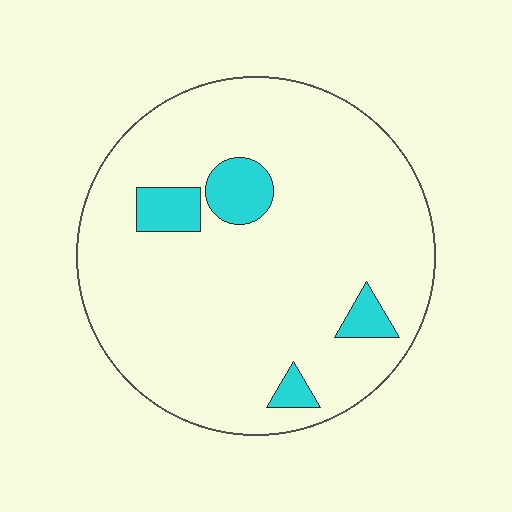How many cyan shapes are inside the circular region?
4.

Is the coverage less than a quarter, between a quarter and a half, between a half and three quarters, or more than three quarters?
Less than a quarter.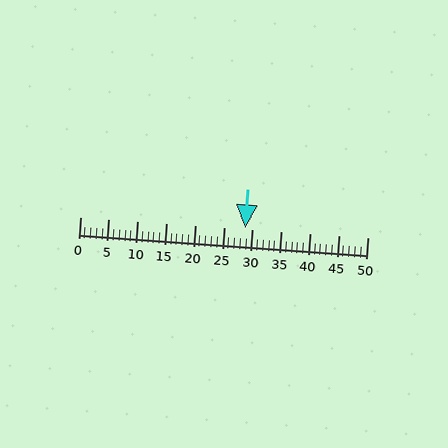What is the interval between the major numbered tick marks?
The major tick marks are spaced 5 units apart.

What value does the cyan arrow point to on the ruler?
The cyan arrow points to approximately 29.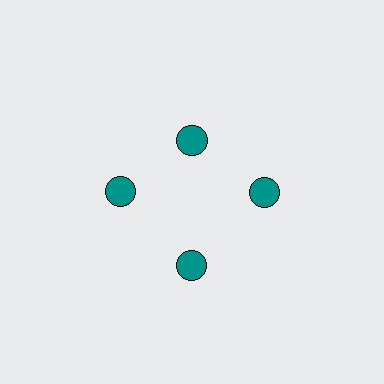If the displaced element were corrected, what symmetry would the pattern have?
It would have 4-fold rotational symmetry — the pattern would map onto itself every 90 degrees.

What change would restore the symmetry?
The symmetry would be restored by moving it outward, back onto the ring so that all 4 circles sit at equal angles and equal distance from the center.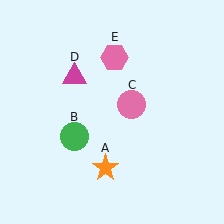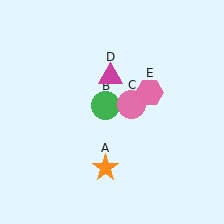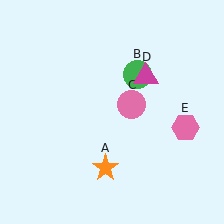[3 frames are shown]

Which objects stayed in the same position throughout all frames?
Orange star (object A) and pink circle (object C) remained stationary.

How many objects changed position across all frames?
3 objects changed position: green circle (object B), magenta triangle (object D), pink hexagon (object E).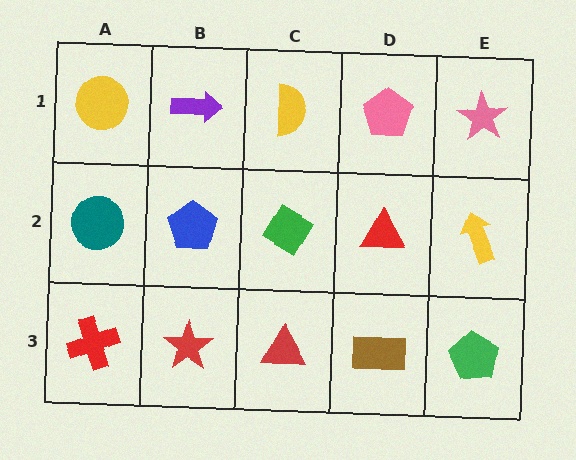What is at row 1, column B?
A purple arrow.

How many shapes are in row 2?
5 shapes.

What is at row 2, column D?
A red triangle.